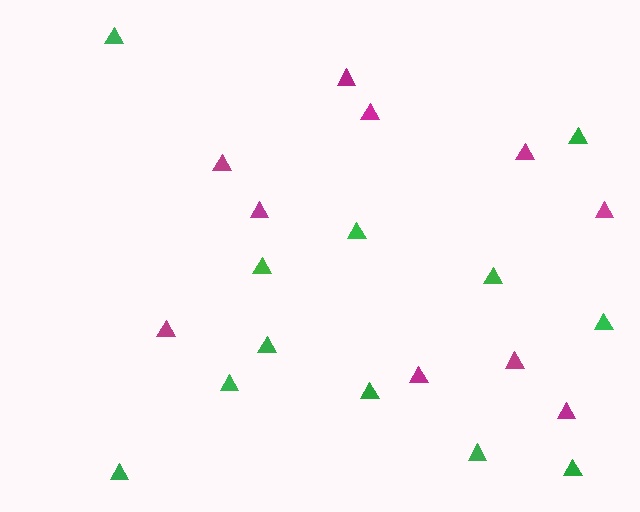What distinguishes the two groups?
There are 2 groups: one group of magenta triangles (10) and one group of green triangles (12).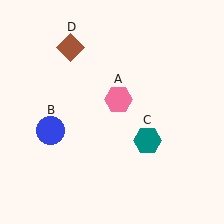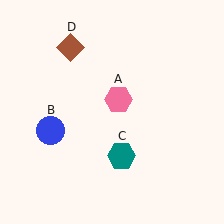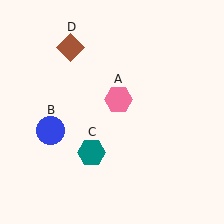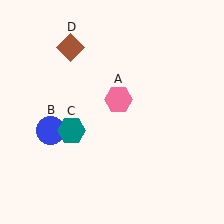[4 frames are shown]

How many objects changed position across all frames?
1 object changed position: teal hexagon (object C).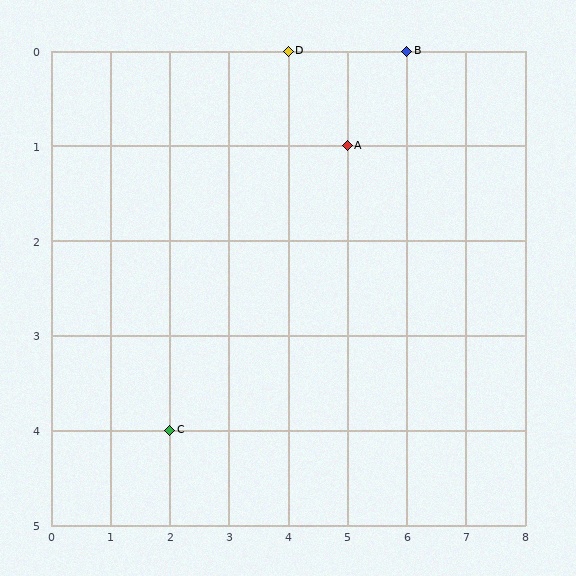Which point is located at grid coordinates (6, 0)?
Point B is at (6, 0).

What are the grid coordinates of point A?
Point A is at grid coordinates (5, 1).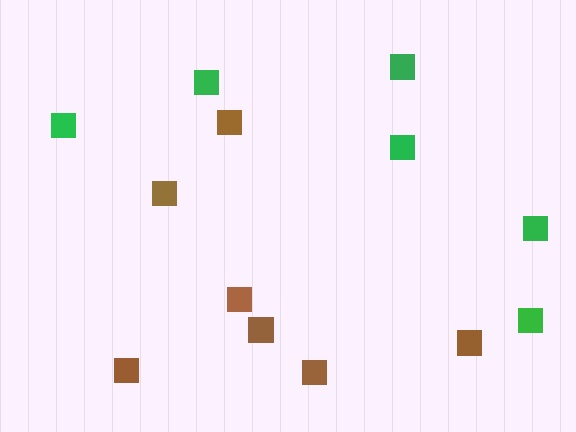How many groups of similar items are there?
There are 2 groups: one group of brown squares (7) and one group of green squares (6).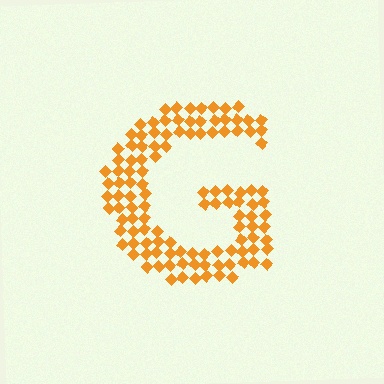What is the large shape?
The large shape is the letter G.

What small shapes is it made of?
It is made of small diamonds.